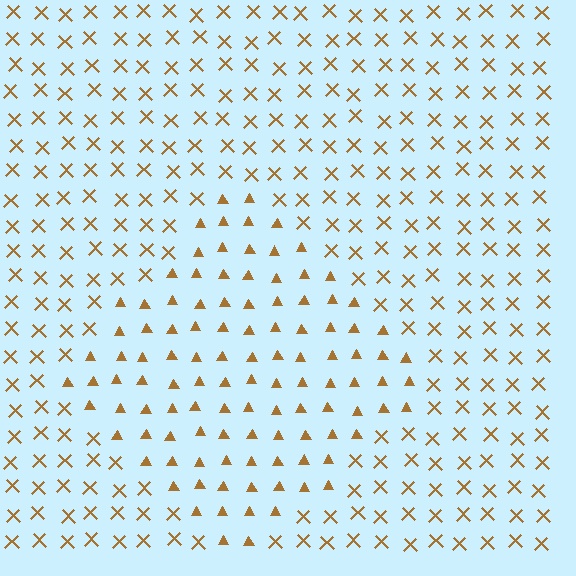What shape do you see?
I see a diamond.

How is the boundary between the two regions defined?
The boundary is defined by a change in element shape: triangles inside vs. X marks outside. All elements share the same color and spacing.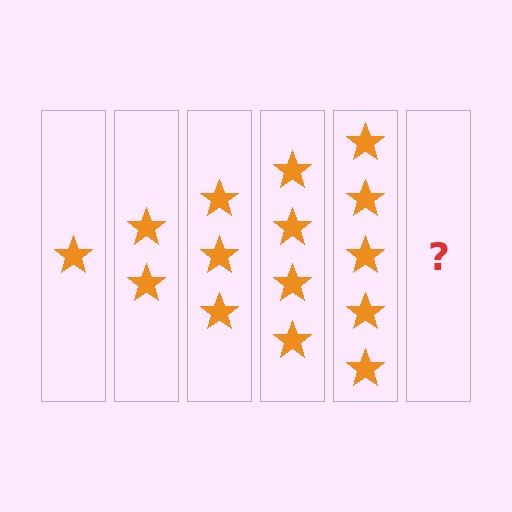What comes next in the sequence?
The next element should be 6 stars.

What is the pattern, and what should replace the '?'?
The pattern is that each step adds one more star. The '?' should be 6 stars.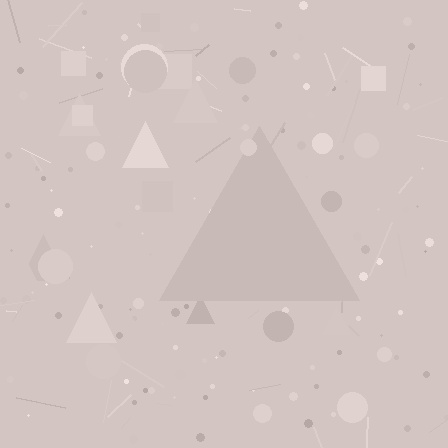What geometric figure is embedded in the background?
A triangle is embedded in the background.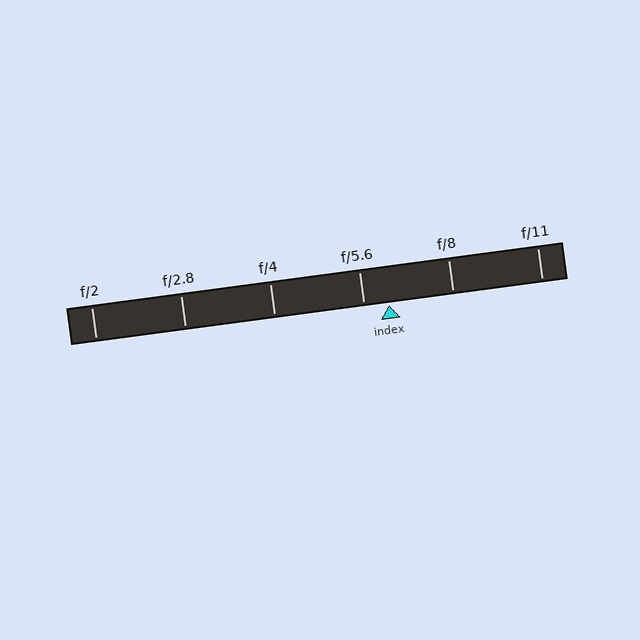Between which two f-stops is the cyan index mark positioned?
The index mark is between f/5.6 and f/8.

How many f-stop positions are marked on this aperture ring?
There are 6 f-stop positions marked.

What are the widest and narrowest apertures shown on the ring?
The widest aperture shown is f/2 and the narrowest is f/11.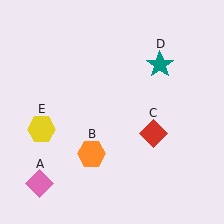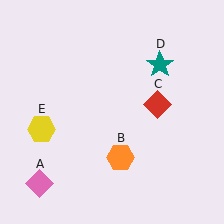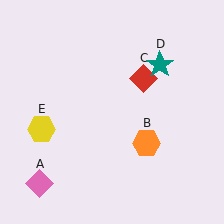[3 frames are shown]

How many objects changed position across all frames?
2 objects changed position: orange hexagon (object B), red diamond (object C).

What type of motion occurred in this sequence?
The orange hexagon (object B), red diamond (object C) rotated counterclockwise around the center of the scene.